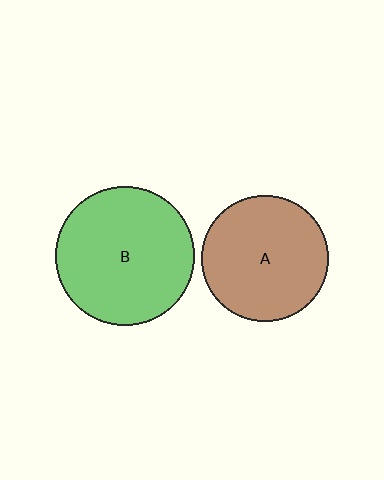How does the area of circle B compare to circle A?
Approximately 1.2 times.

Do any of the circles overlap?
No, none of the circles overlap.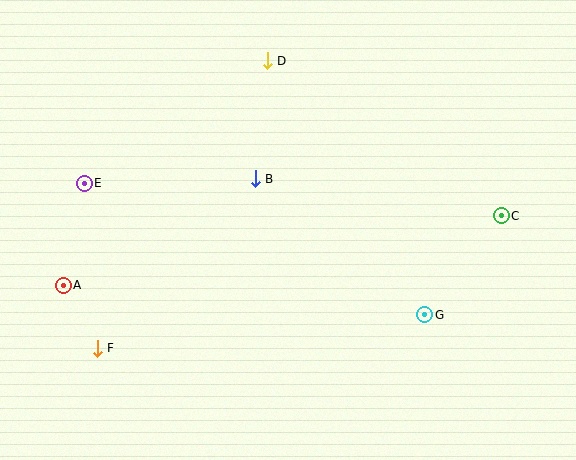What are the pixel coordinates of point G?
Point G is at (425, 315).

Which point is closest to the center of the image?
Point B at (255, 179) is closest to the center.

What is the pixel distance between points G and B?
The distance between G and B is 217 pixels.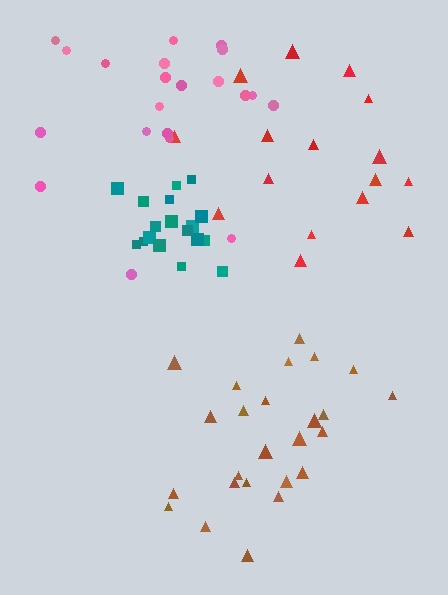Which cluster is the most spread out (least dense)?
Red.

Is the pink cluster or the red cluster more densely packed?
Pink.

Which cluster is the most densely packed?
Teal.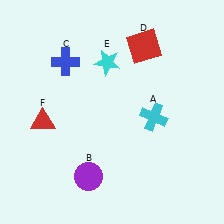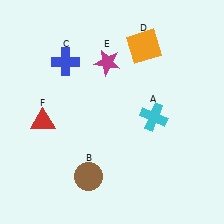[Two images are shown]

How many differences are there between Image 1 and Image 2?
There are 3 differences between the two images.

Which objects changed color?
B changed from purple to brown. D changed from red to orange. E changed from cyan to magenta.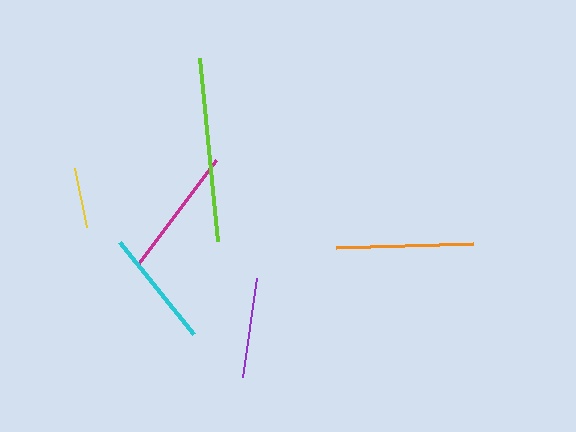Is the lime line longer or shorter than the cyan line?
The lime line is longer than the cyan line.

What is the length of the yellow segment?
The yellow segment is approximately 60 pixels long.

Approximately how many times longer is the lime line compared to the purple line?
The lime line is approximately 1.9 times the length of the purple line.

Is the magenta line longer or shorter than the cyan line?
The magenta line is longer than the cyan line.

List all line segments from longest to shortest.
From longest to shortest: lime, orange, magenta, cyan, purple, yellow.